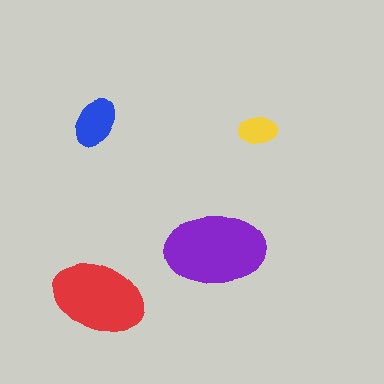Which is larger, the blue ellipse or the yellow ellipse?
The blue one.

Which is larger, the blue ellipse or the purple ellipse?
The purple one.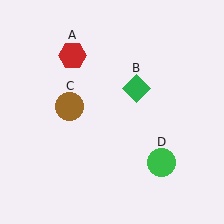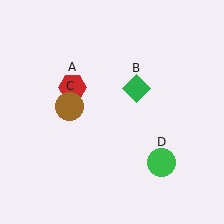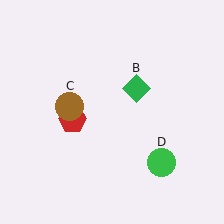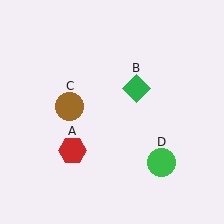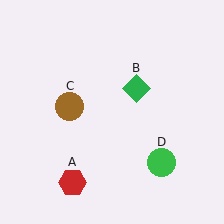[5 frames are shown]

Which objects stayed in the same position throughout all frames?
Green diamond (object B) and brown circle (object C) and green circle (object D) remained stationary.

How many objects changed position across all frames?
1 object changed position: red hexagon (object A).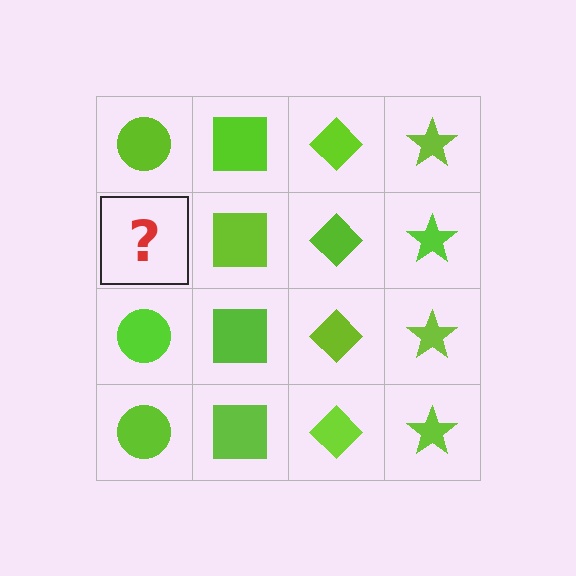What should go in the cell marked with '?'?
The missing cell should contain a lime circle.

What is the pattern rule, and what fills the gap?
The rule is that each column has a consistent shape. The gap should be filled with a lime circle.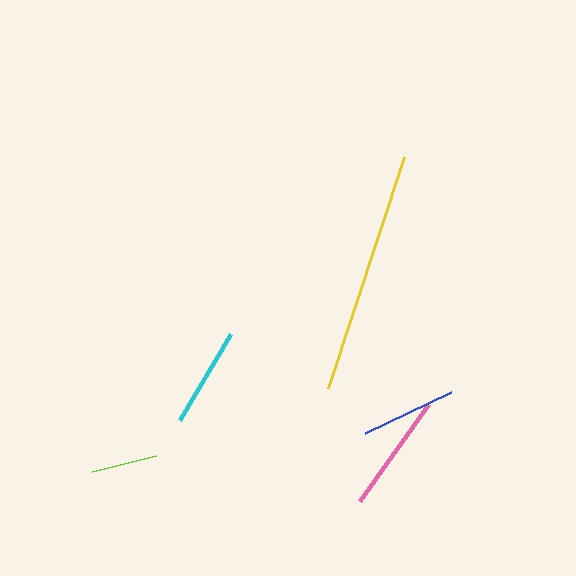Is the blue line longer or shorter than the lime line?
The blue line is longer than the lime line.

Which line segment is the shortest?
The lime line is the shortest at approximately 67 pixels.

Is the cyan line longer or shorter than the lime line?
The cyan line is longer than the lime line.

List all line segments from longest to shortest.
From longest to shortest: yellow, pink, cyan, blue, lime.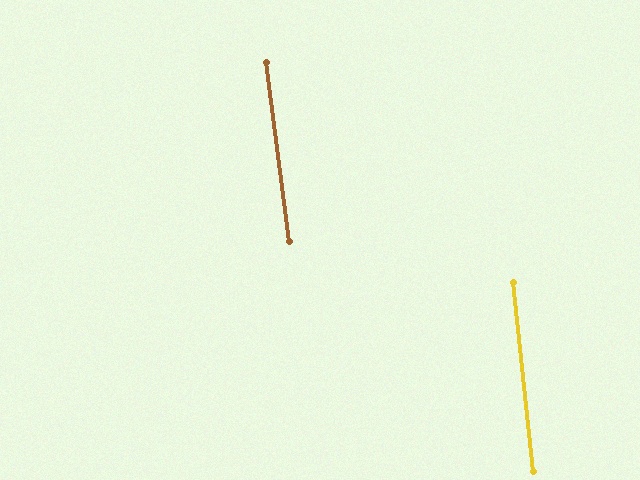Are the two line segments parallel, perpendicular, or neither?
Parallel — their directions differ by only 1.1°.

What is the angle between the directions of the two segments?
Approximately 1 degree.